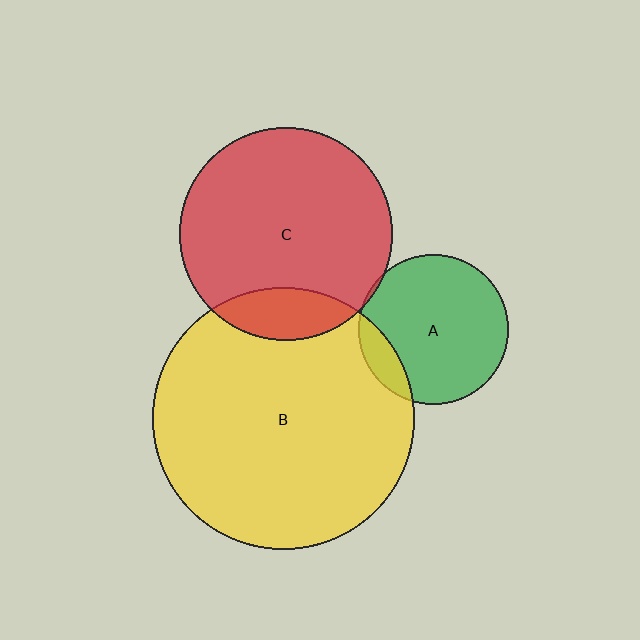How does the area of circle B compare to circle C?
Approximately 1.5 times.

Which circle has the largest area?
Circle B (yellow).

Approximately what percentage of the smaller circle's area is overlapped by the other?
Approximately 5%.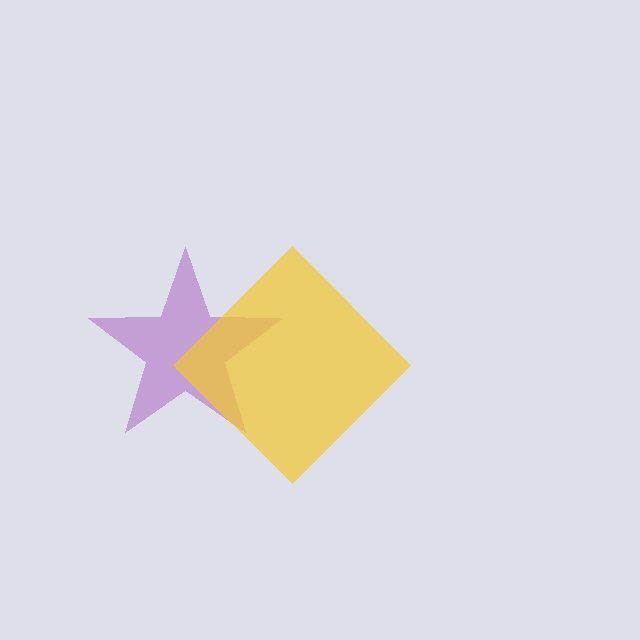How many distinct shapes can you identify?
There are 2 distinct shapes: a purple star, a yellow diamond.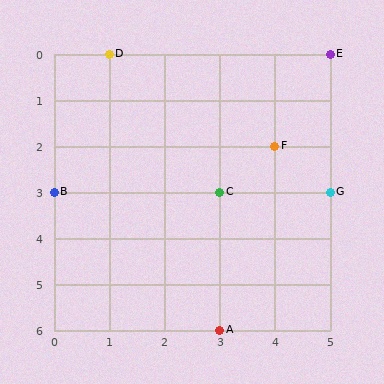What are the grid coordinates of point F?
Point F is at grid coordinates (4, 2).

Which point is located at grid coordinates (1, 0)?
Point D is at (1, 0).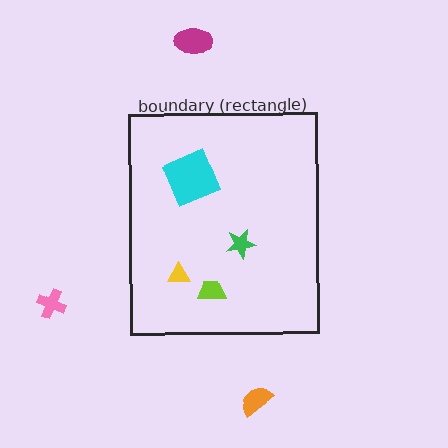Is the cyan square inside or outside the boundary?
Inside.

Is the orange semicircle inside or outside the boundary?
Outside.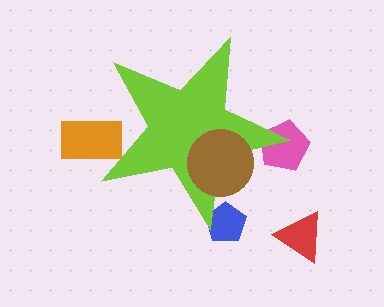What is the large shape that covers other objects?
A lime star.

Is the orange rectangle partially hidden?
Yes, the orange rectangle is partially hidden behind the lime star.